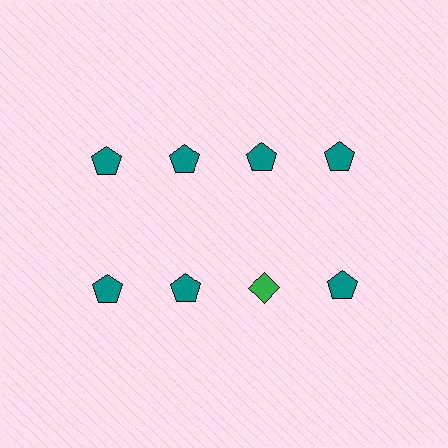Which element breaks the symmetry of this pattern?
The green diamond in the second row, center column breaks the symmetry. All other shapes are teal pentagons.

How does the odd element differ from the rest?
It differs in both color (green instead of teal) and shape (diamond instead of pentagon).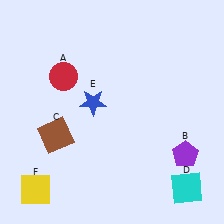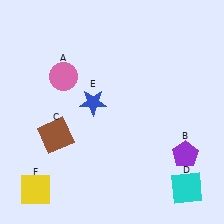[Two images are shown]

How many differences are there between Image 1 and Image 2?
There is 1 difference between the two images.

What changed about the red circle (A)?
In Image 1, A is red. In Image 2, it changed to pink.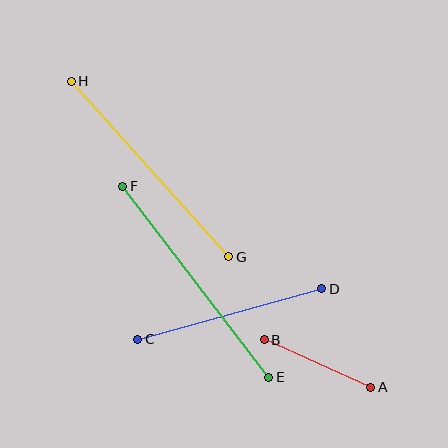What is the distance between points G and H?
The distance is approximately 236 pixels.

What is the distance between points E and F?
The distance is approximately 240 pixels.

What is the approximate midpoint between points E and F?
The midpoint is at approximately (196, 282) pixels.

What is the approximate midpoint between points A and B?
The midpoint is at approximately (317, 363) pixels.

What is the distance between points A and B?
The distance is approximately 116 pixels.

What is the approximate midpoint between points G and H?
The midpoint is at approximately (150, 169) pixels.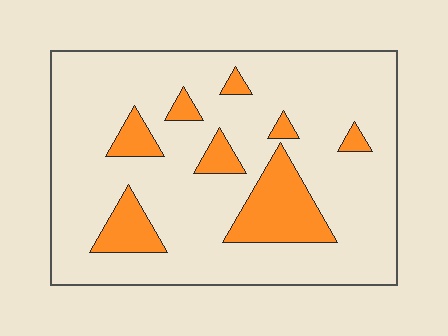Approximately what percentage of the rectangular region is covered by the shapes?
Approximately 15%.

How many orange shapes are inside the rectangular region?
8.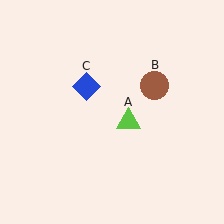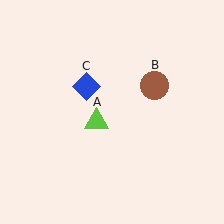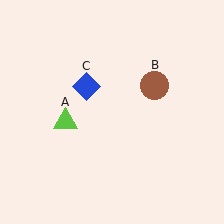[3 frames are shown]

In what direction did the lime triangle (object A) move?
The lime triangle (object A) moved left.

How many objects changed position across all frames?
1 object changed position: lime triangle (object A).